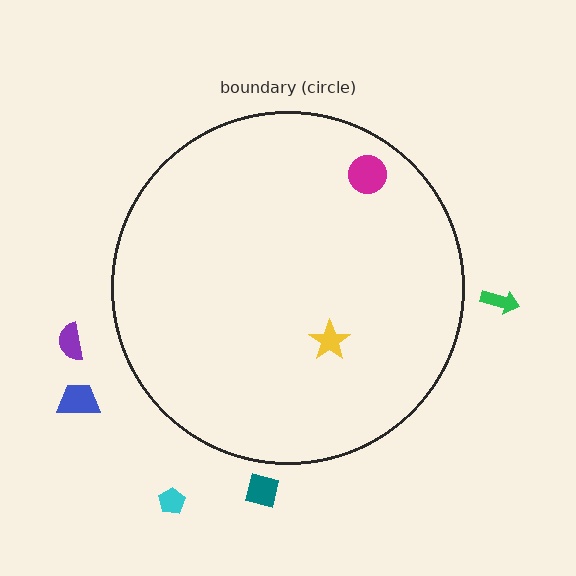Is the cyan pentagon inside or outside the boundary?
Outside.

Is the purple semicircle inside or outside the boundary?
Outside.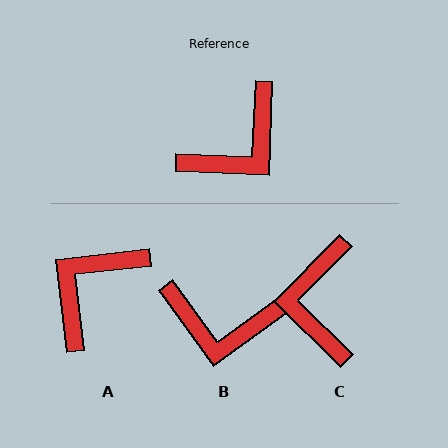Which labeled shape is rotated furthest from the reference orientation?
A, about 171 degrees away.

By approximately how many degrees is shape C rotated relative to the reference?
Approximately 132 degrees clockwise.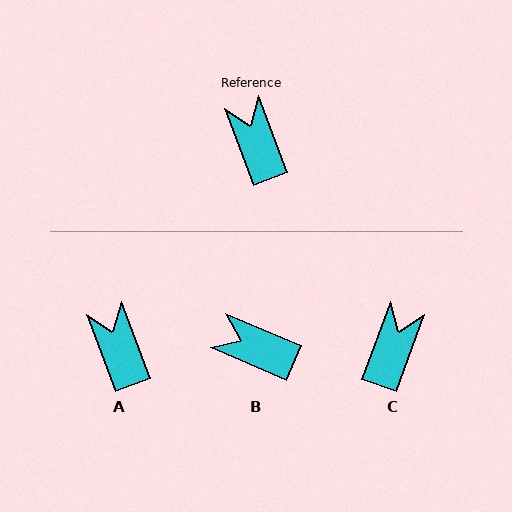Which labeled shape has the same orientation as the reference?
A.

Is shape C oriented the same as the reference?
No, it is off by about 41 degrees.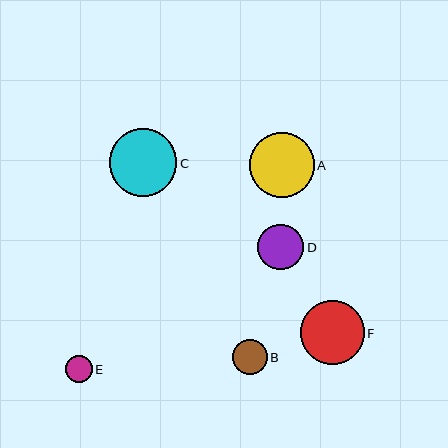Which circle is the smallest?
Circle E is the smallest with a size of approximately 26 pixels.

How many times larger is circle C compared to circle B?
Circle C is approximately 1.9 times the size of circle B.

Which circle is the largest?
Circle C is the largest with a size of approximately 68 pixels.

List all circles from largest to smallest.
From largest to smallest: C, A, F, D, B, E.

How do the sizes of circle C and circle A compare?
Circle C and circle A are approximately the same size.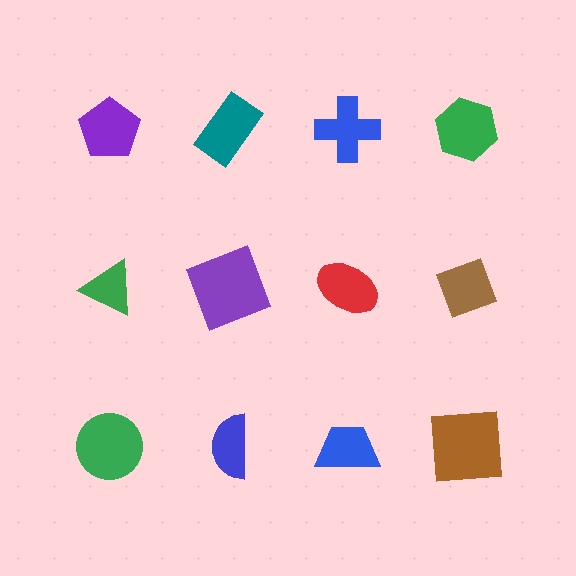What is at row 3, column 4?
A brown square.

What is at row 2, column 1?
A green triangle.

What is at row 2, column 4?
A brown diamond.